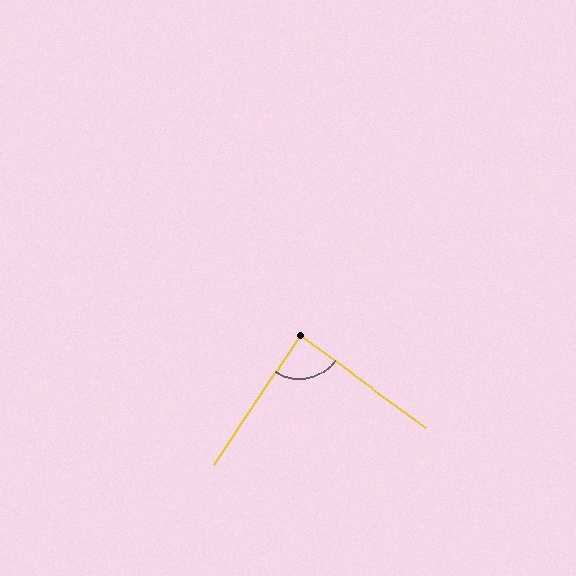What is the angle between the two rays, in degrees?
Approximately 88 degrees.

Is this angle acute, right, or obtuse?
It is approximately a right angle.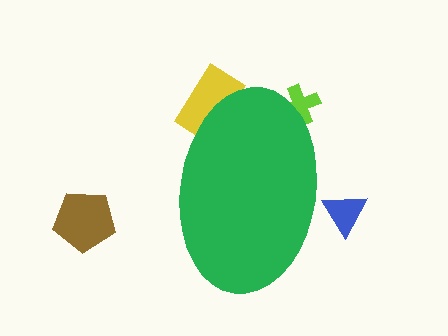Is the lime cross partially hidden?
Yes, the lime cross is partially hidden behind the green ellipse.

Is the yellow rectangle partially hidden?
Yes, the yellow rectangle is partially hidden behind the green ellipse.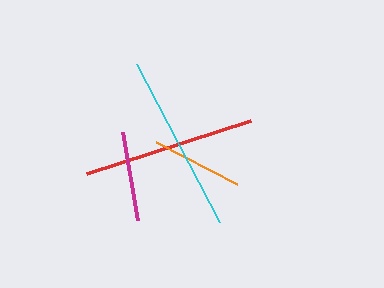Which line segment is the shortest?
The magenta line is the shortest at approximately 90 pixels.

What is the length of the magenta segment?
The magenta segment is approximately 90 pixels long.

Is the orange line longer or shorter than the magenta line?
The orange line is longer than the magenta line.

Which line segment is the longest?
The cyan line is the longest at approximately 179 pixels.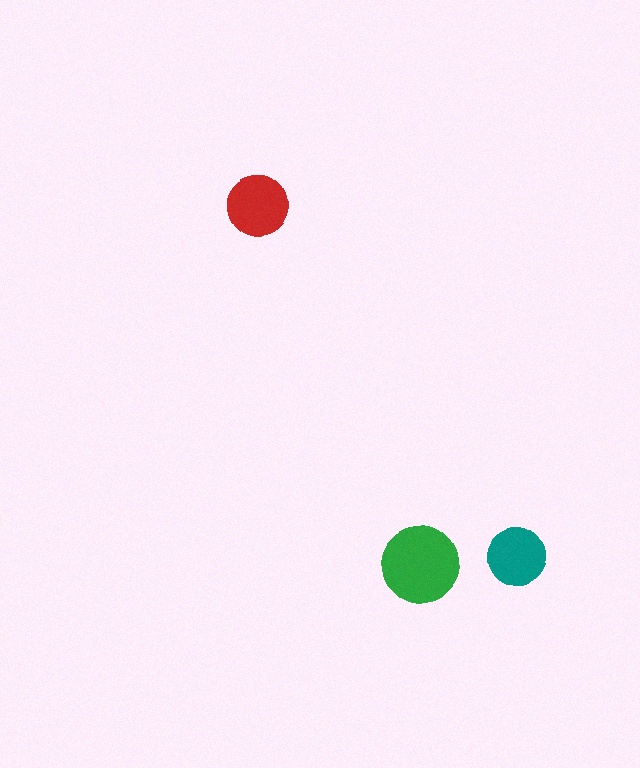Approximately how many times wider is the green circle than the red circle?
About 1.5 times wider.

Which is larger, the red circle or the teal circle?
The red one.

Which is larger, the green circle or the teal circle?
The green one.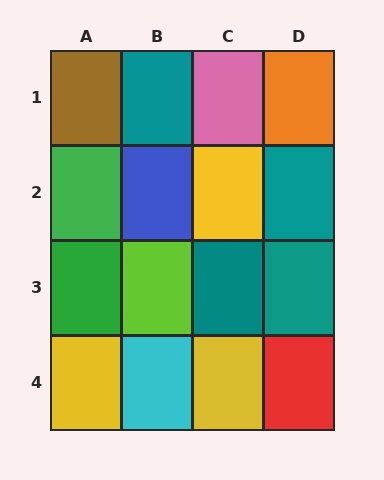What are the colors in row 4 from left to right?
Yellow, cyan, yellow, red.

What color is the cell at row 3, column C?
Teal.